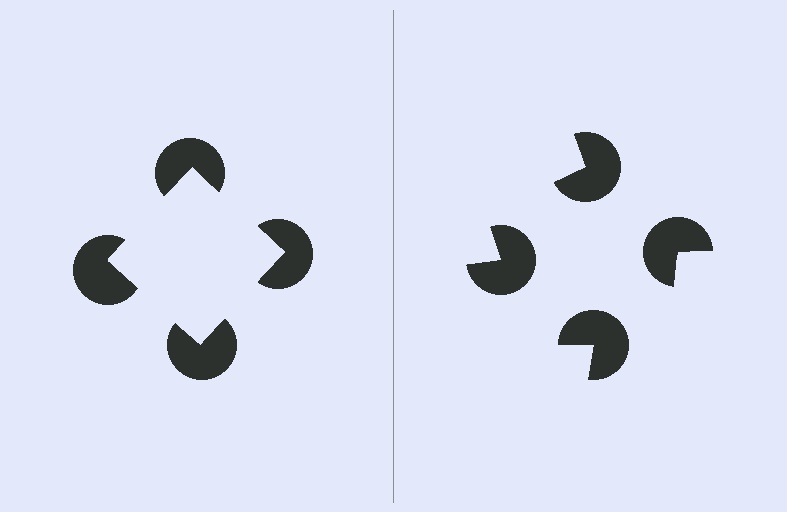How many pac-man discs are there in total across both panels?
8 — 4 on each side.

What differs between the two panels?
The pac-man discs are positioned identically on both sides; only the wedge orientations differ. On the left they align to a square; on the right they are misaligned.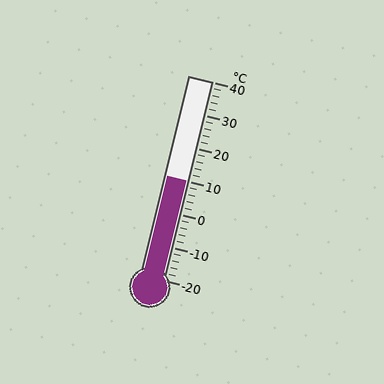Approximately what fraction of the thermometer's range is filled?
The thermometer is filled to approximately 50% of its range.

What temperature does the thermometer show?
The thermometer shows approximately 10°C.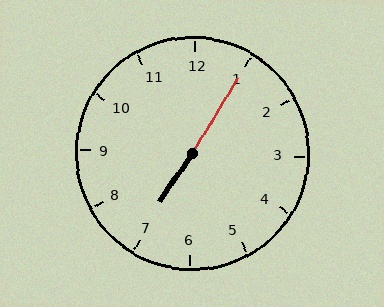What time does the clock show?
7:05.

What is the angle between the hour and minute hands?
Approximately 178 degrees.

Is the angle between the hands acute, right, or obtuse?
It is obtuse.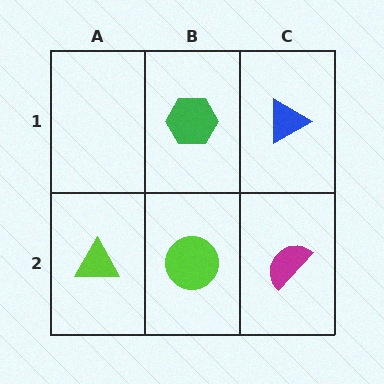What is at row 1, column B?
A green hexagon.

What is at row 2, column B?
A lime circle.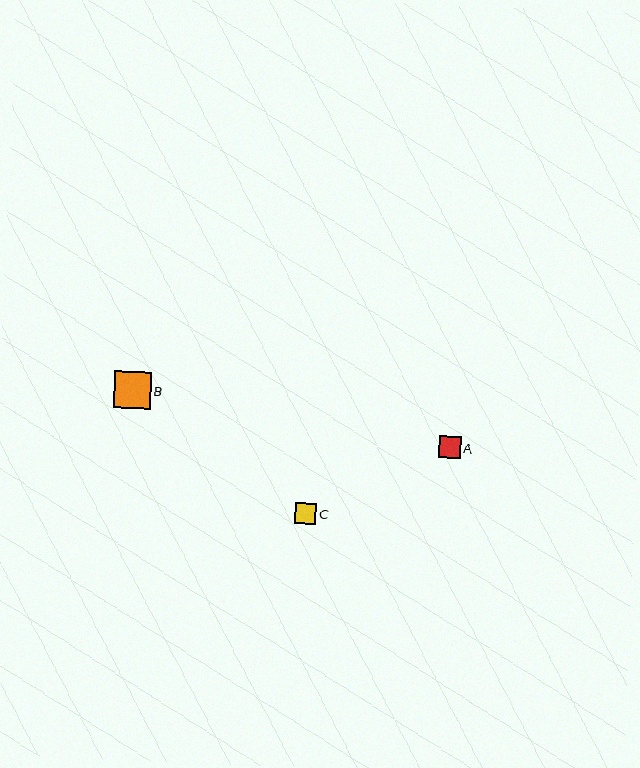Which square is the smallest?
Square C is the smallest with a size of approximately 21 pixels.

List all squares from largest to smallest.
From largest to smallest: B, A, C.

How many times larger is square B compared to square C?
Square B is approximately 1.7 times the size of square C.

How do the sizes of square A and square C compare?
Square A and square C are approximately the same size.